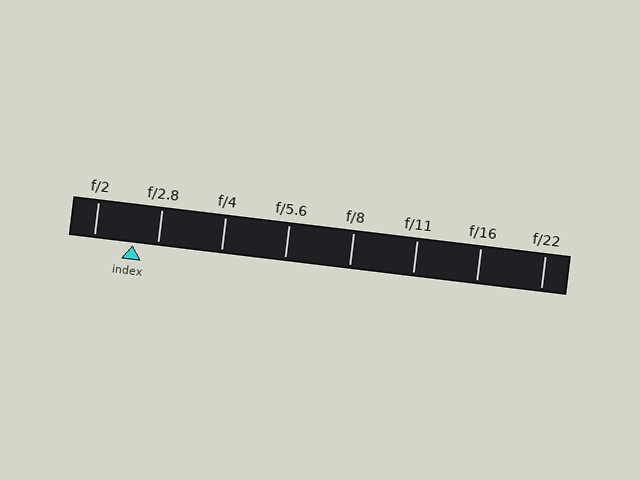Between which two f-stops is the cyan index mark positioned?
The index mark is between f/2 and f/2.8.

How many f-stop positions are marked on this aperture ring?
There are 8 f-stop positions marked.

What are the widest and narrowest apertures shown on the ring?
The widest aperture shown is f/2 and the narrowest is f/22.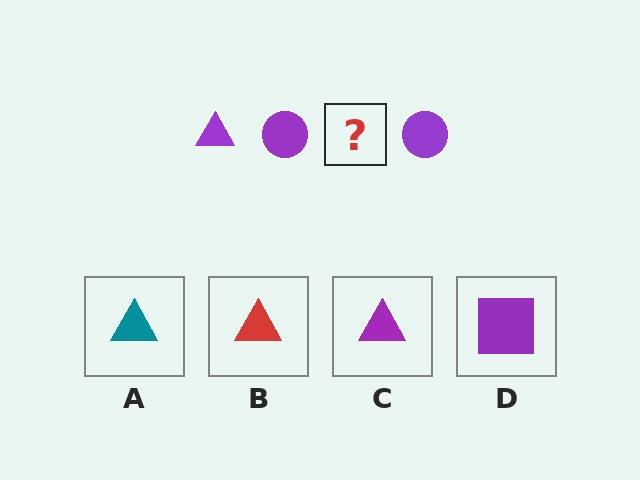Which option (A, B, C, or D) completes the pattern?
C.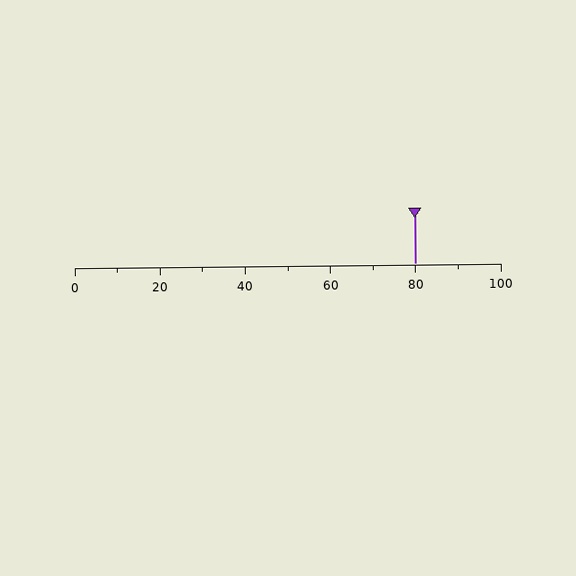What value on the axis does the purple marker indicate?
The marker indicates approximately 80.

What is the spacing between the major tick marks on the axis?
The major ticks are spaced 20 apart.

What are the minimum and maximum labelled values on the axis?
The axis runs from 0 to 100.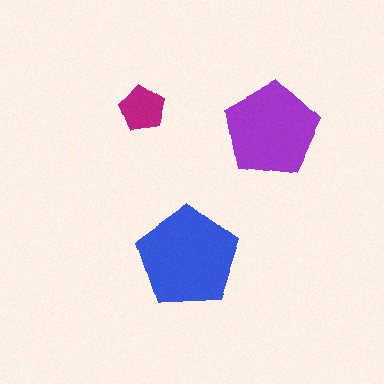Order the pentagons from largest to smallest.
the blue one, the purple one, the magenta one.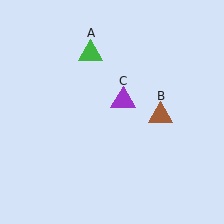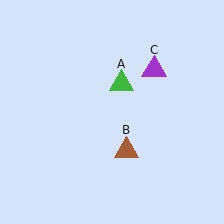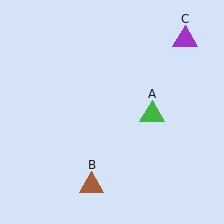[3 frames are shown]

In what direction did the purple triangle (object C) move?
The purple triangle (object C) moved up and to the right.